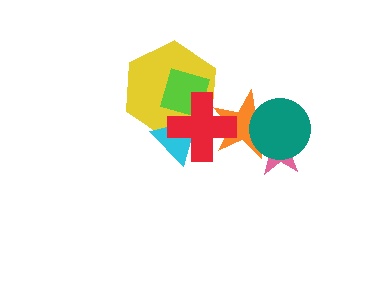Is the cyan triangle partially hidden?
Yes, it is partially covered by another shape.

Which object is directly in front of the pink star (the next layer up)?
The orange star is directly in front of the pink star.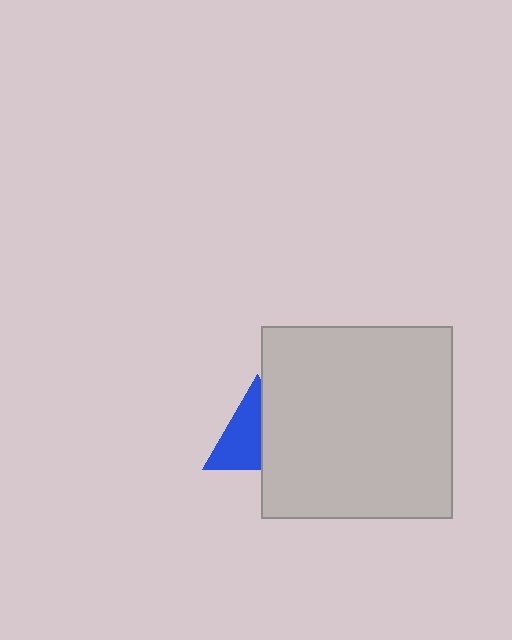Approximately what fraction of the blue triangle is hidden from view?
Roughly 43% of the blue triangle is hidden behind the light gray square.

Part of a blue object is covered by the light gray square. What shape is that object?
It is a triangle.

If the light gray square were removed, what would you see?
You would see the complete blue triangle.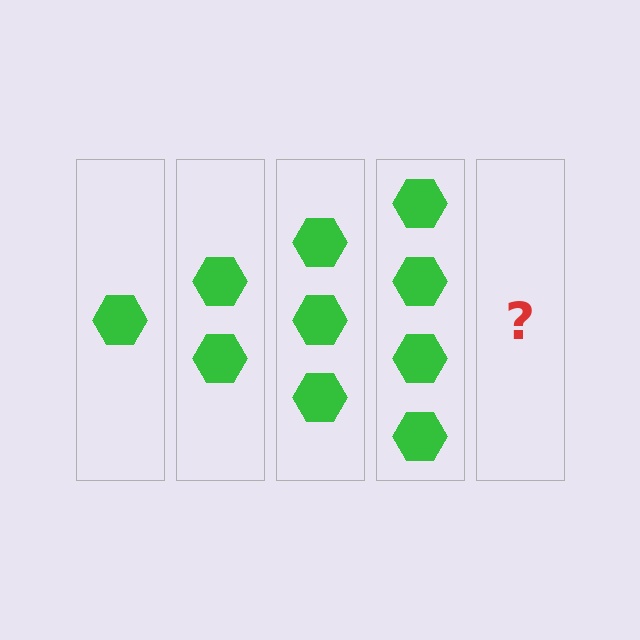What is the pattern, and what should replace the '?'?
The pattern is that each step adds one more hexagon. The '?' should be 5 hexagons.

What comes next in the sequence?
The next element should be 5 hexagons.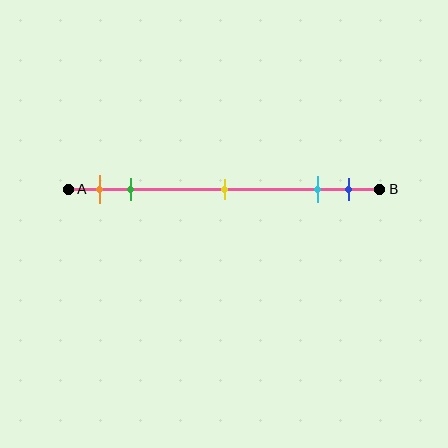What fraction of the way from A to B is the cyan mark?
The cyan mark is approximately 80% (0.8) of the way from A to B.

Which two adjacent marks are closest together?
The cyan and blue marks are the closest adjacent pair.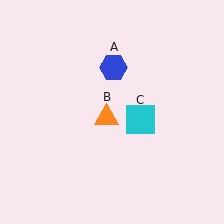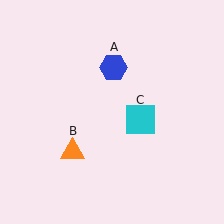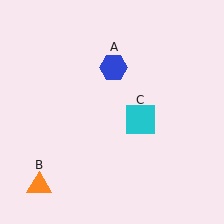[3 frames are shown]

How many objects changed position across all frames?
1 object changed position: orange triangle (object B).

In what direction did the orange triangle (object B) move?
The orange triangle (object B) moved down and to the left.